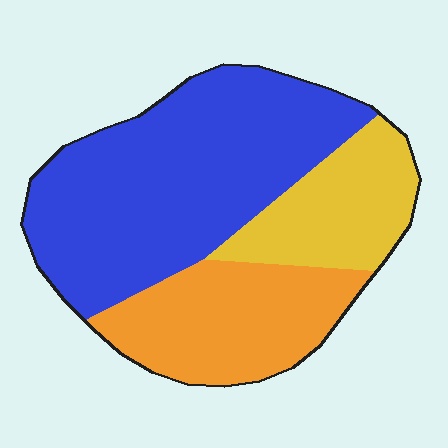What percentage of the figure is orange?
Orange covers around 25% of the figure.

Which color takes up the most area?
Blue, at roughly 55%.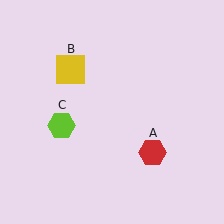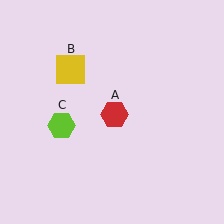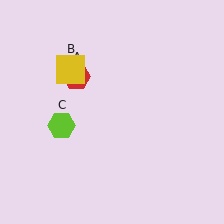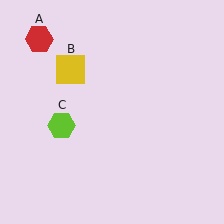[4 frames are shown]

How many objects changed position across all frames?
1 object changed position: red hexagon (object A).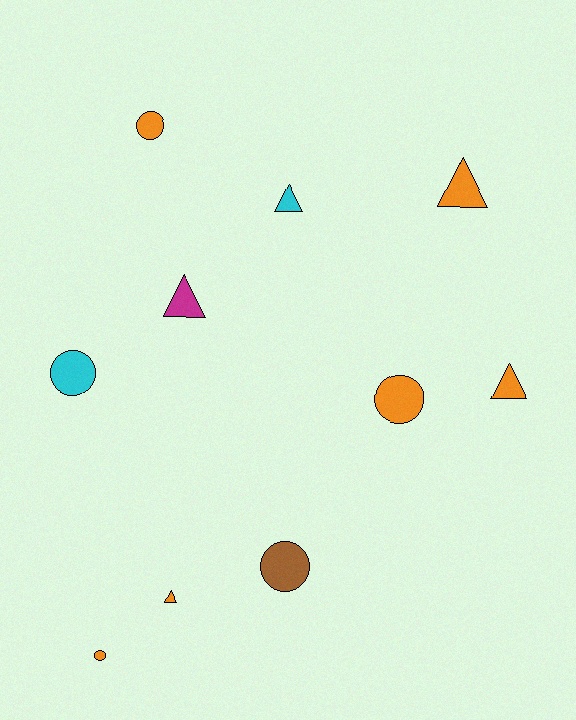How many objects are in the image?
There are 10 objects.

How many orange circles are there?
There are 3 orange circles.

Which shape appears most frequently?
Circle, with 5 objects.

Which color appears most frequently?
Orange, with 6 objects.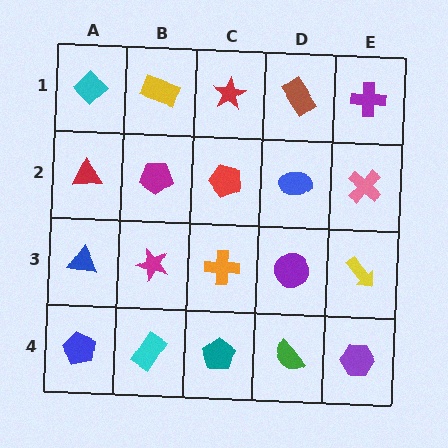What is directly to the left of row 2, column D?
A red pentagon.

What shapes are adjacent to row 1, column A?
A red triangle (row 2, column A), a yellow rectangle (row 1, column B).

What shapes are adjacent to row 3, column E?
A pink cross (row 2, column E), a purple hexagon (row 4, column E), a purple circle (row 3, column D).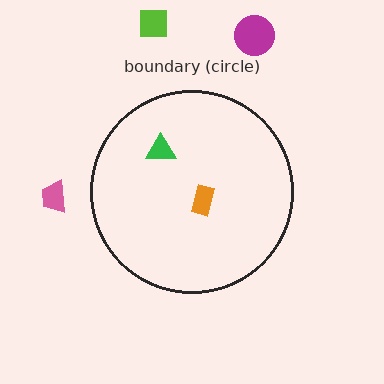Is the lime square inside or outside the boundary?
Outside.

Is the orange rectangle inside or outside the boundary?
Inside.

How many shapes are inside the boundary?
2 inside, 3 outside.